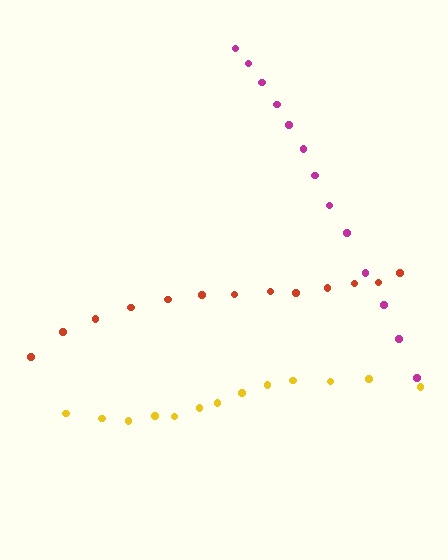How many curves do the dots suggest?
There are 3 distinct paths.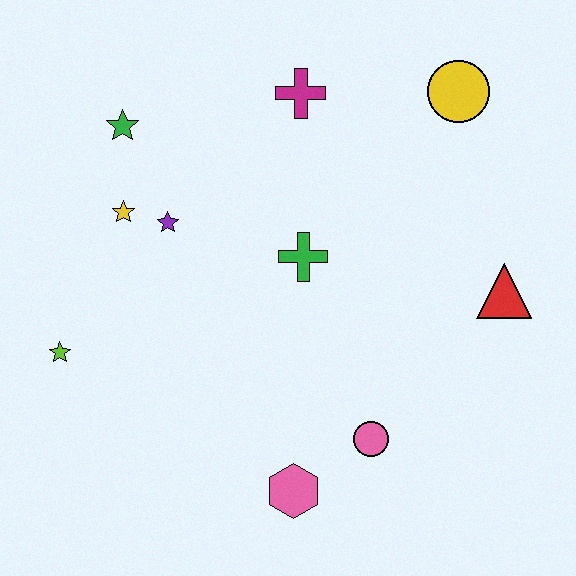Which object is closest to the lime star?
The yellow star is closest to the lime star.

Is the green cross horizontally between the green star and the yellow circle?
Yes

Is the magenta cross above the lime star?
Yes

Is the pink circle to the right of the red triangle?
No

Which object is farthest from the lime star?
The yellow circle is farthest from the lime star.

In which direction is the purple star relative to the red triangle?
The purple star is to the left of the red triangle.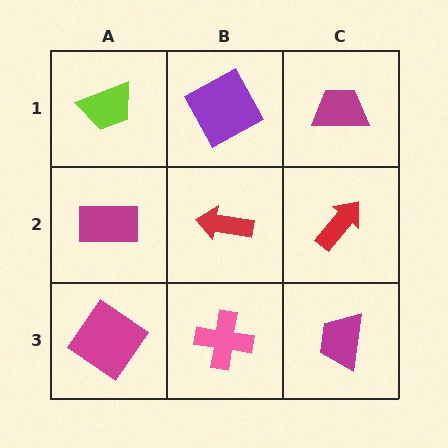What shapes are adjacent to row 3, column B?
A red arrow (row 2, column B), a magenta diamond (row 3, column A), a magenta trapezoid (row 3, column C).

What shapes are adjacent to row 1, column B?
A red arrow (row 2, column B), a lime trapezoid (row 1, column A), a magenta trapezoid (row 1, column C).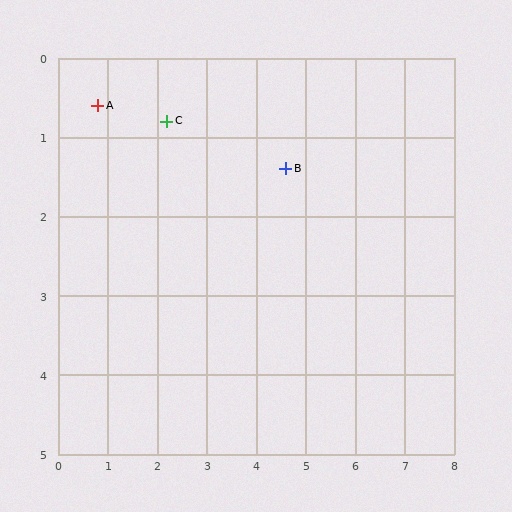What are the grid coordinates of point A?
Point A is at approximately (0.8, 0.6).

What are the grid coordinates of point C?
Point C is at approximately (2.2, 0.8).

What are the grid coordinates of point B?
Point B is at approximately (4.6, 1.4).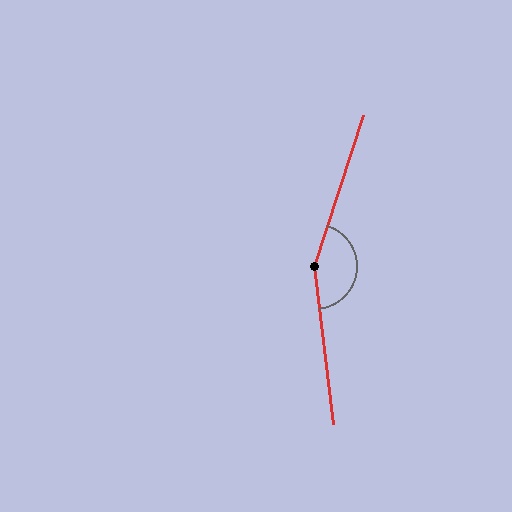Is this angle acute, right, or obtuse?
It is obtuse.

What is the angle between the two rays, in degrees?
Approximately 155 degrees.